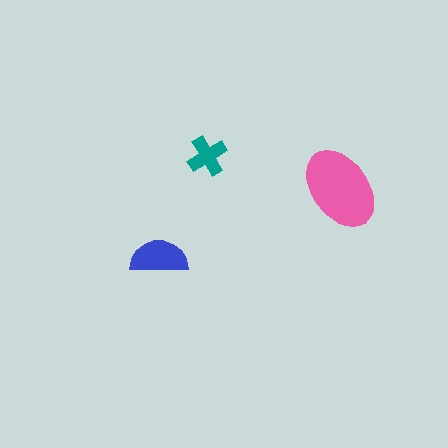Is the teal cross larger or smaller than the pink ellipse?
Smaller.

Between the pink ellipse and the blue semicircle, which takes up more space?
The pink ellipse.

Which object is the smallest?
The teal cross.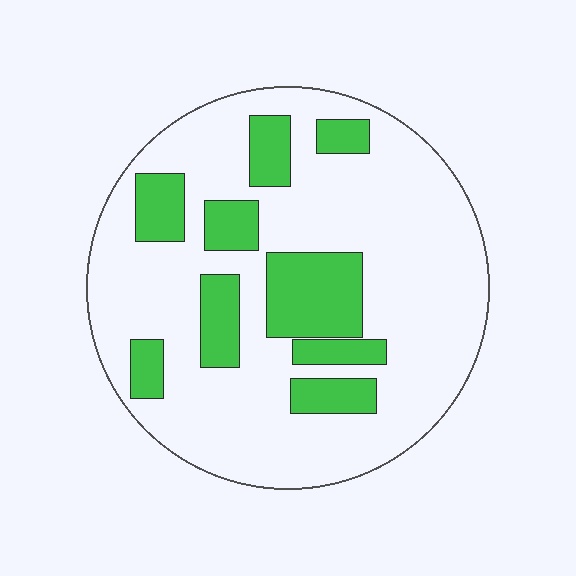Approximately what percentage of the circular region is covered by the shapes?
Approximately 25%.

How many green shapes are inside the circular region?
9.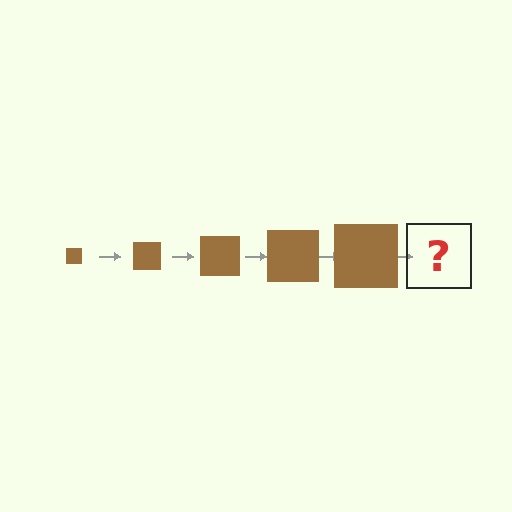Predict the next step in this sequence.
The next step is a brown square, larger than the previous one.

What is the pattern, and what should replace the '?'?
The pattern is that the square gets progressively larger each step. The '?' should be a brown square, larger than the previous one.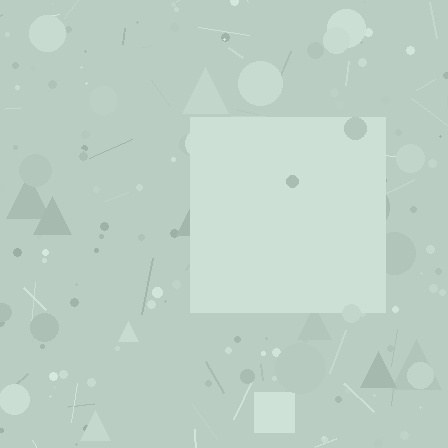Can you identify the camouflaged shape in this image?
The camouflaged shape is a square.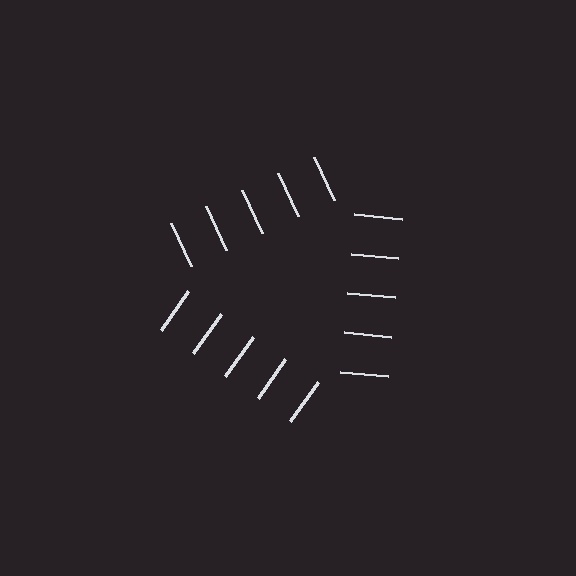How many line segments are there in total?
15 — 5 along each of the 3 edges.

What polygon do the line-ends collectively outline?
An illusory triangle — the line segments terminate on its edges but no continuous stroke is drawn.